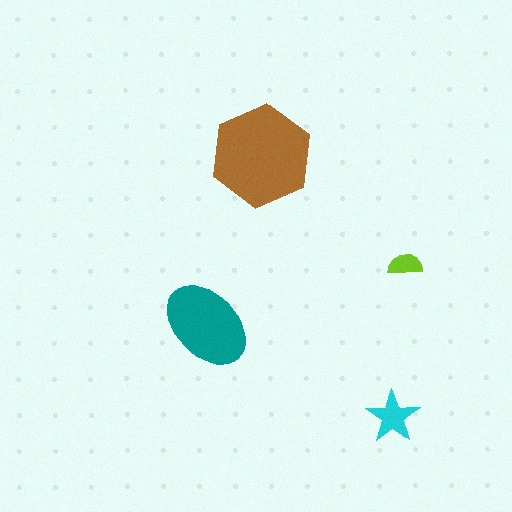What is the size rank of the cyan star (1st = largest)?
3rd.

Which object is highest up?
The brown hexagon is topmost.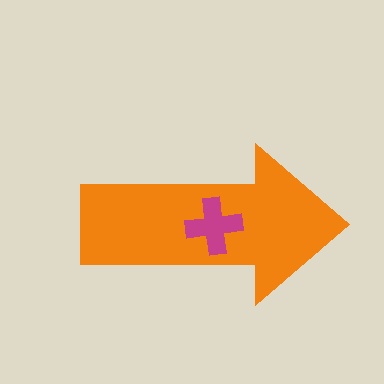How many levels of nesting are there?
2.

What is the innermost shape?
The magenta cross.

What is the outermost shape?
The orange arrow.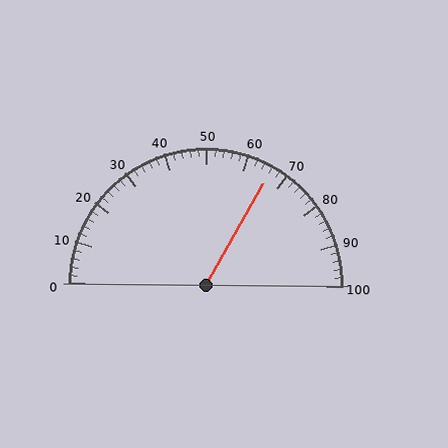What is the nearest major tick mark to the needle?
The nearest major tick mark is 70.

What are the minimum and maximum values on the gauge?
The gauge ranges from 0 to 100.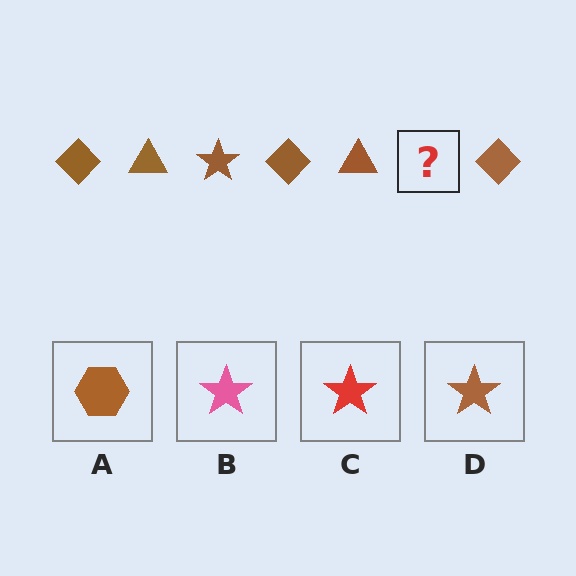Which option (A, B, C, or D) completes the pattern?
D.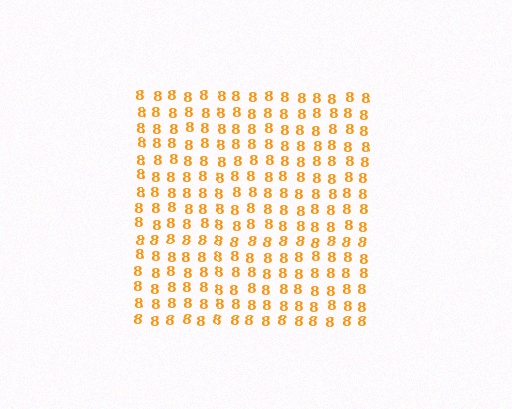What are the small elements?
The small elements are digit 8's.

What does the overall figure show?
The overall figure shows a square.